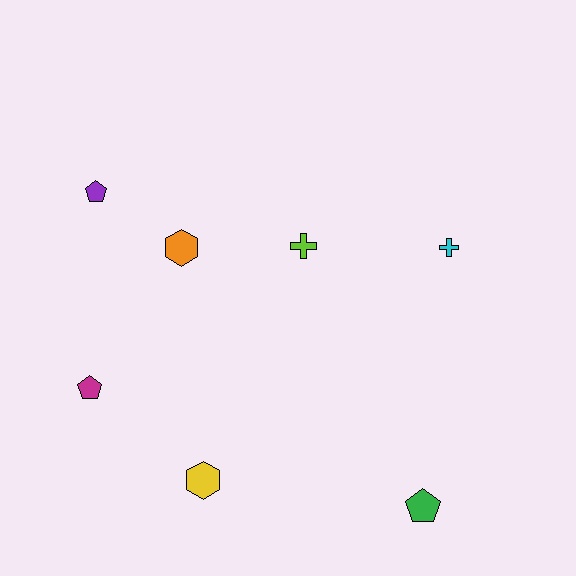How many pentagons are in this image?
There are 3 pentagons.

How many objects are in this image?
There are 7 objects.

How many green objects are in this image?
There is 1 green object.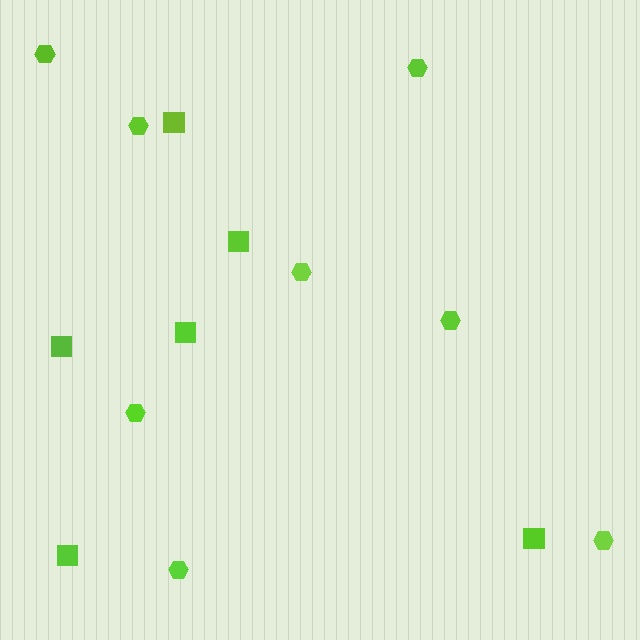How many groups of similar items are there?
There are 2 groups: one group of hexagons (8) and one group of squares (6).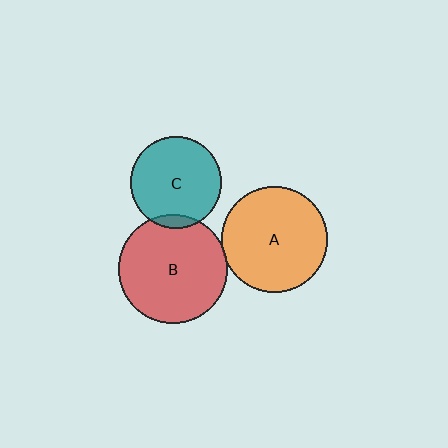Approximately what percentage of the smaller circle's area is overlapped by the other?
Approximately 5%.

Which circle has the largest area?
Circle B (red).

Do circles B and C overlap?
Yes.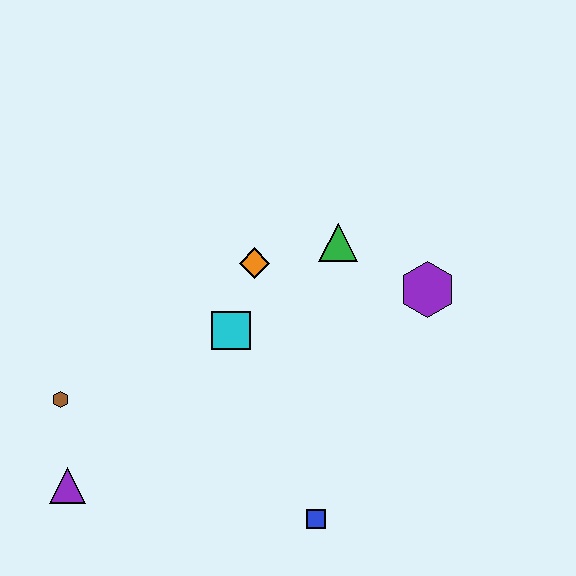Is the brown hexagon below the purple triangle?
No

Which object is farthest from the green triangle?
The purple triangle is farthest from the green triangle.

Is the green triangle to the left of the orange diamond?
No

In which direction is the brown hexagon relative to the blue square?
The brown hexagon is to the left of the blue square.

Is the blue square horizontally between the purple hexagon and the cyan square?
Yes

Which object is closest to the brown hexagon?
The purple triangle is closest to the brown hexagon.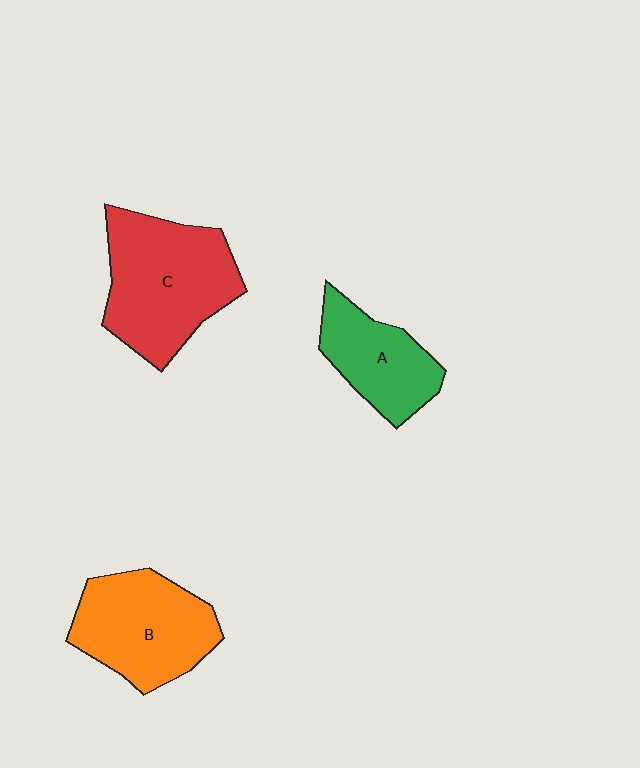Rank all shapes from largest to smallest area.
From largest to smallest: C (red), B (orange), A (green).